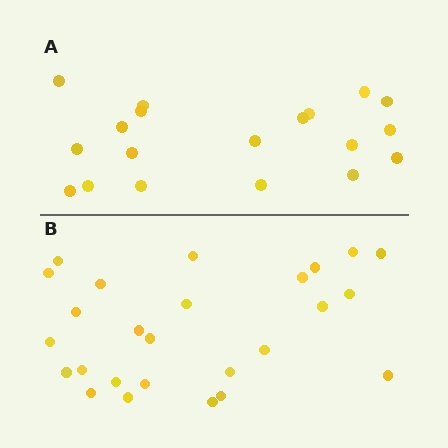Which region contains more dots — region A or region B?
Region B (the bottom region) has more dots.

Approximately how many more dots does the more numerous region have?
Region B has roughly 8 or so more dots than region A.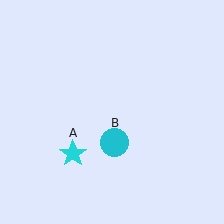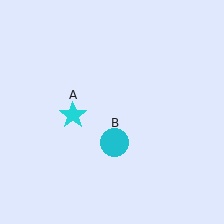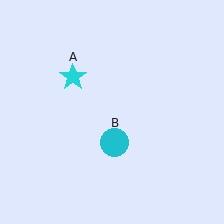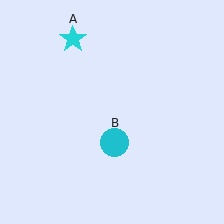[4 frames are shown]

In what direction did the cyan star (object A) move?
The cyan star (object A) moved up.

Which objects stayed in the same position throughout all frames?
Cyan circle (object B) remained stationary.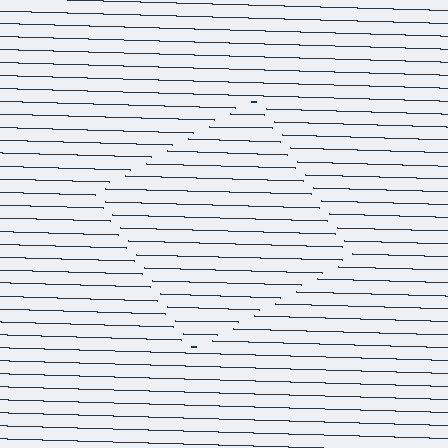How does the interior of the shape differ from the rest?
The interior of the shape contains the same grating, shifted by half a period — the contour is defined by the phase discontinuity where line-ends from the inner and outer gratings abut.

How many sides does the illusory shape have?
4 sides — the line-ends trace a square.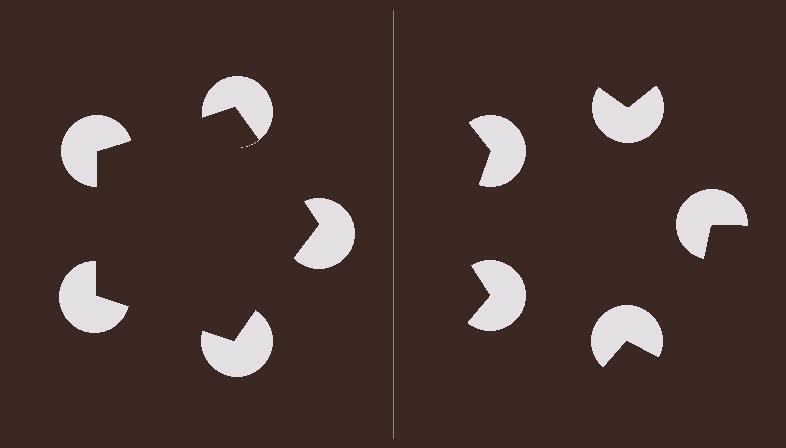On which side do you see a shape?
An illusory pentagon appears on the left side. On the right side the wedge cuts are rotated, so no coherent shape forms.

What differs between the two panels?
The pac-man discs are positioned identically on both sides; only the wedge orientations differ. On the left they align to a pentagon; on the right they are misaligned.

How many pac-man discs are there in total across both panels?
10 — 5 on each side.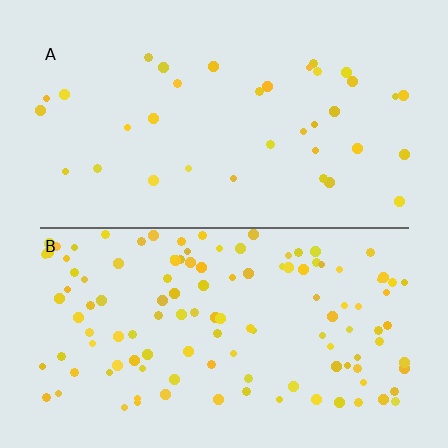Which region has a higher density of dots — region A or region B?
B (the bottom).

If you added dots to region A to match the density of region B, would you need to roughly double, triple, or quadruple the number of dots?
Approximately triple.